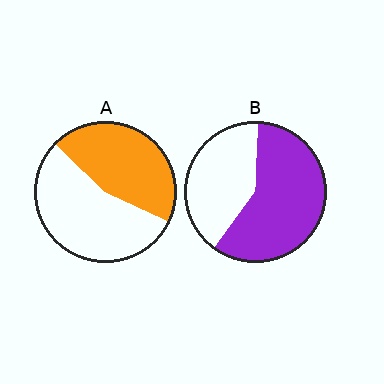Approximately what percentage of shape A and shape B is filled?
A is approximately 45% and B is approximately 60%.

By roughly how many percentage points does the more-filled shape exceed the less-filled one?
By roughly 15 percentage points (B over A).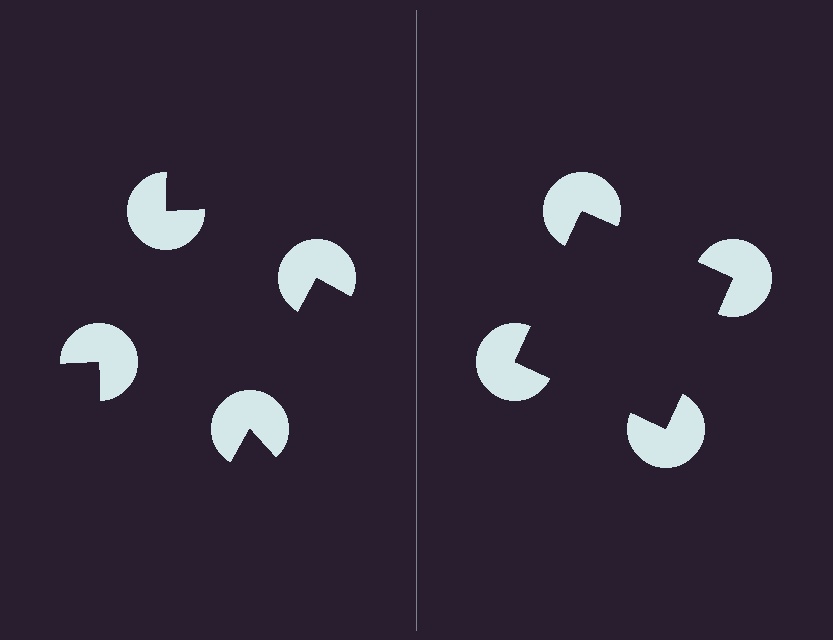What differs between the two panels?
The pac-man discs are positioned identically on both sides; only the wedge orientations differ. On the right they align to a square; on the left they are misaligned.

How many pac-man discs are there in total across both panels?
8 — 4 on each side.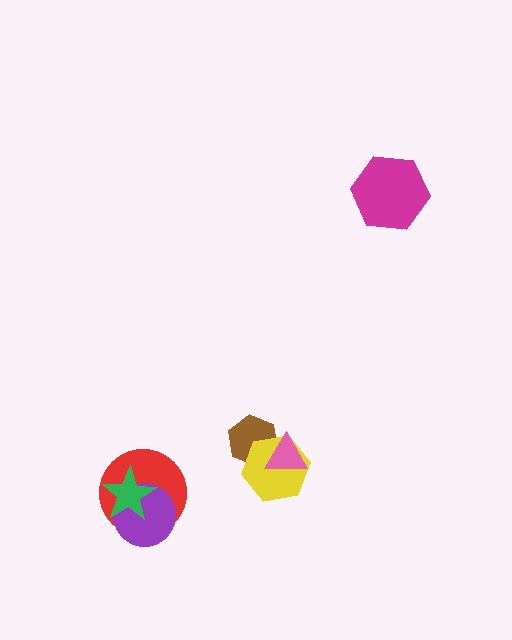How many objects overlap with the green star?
2 objects overlap with the green star.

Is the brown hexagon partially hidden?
Yes, it is partially covered by another shape.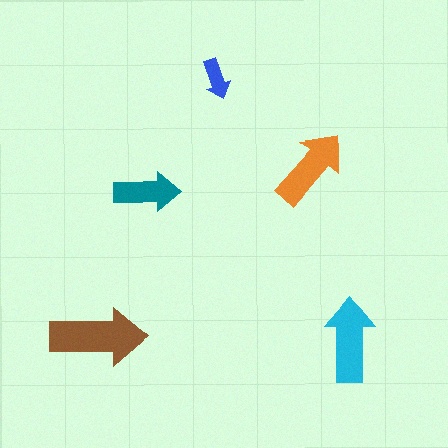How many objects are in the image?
There are 5 objects in the image.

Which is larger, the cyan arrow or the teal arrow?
The cyan one.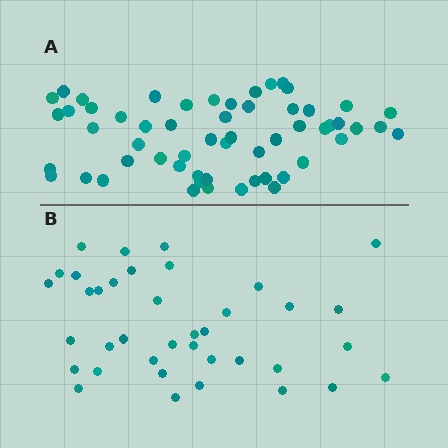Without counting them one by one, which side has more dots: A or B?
Region A (the top region) has more dots.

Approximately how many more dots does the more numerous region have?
Region A has approximately 20 more dots than region B.